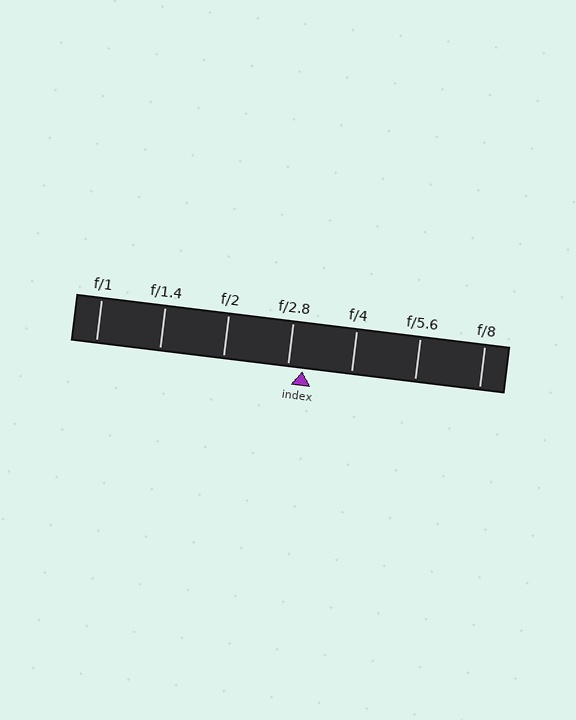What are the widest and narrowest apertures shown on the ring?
The widest aperture shown is f/1 and the narrowest is f/8.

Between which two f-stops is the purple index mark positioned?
The index mark is between f/2.8 and f/4.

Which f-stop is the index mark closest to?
The index mark is closest to f/2.8.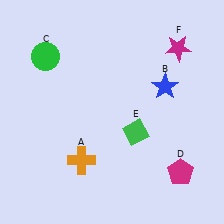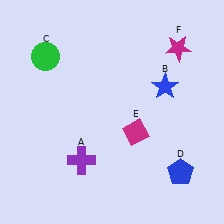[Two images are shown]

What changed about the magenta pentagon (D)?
In Image 1, D is magenta. In Image 2, it changed to blue.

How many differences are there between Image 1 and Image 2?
There are 3 differences between the two images.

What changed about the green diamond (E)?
In Image 1, E is green. In Image 2, it changed to magenta.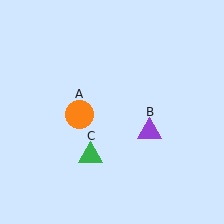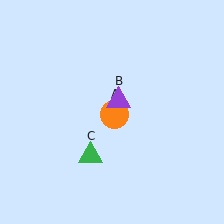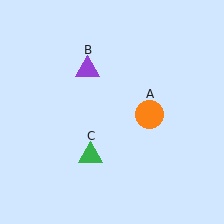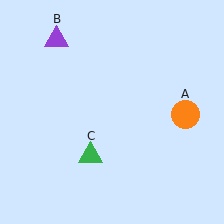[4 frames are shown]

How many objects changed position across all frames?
2 objects changed position: orange circle (object A), purple triangle (object B).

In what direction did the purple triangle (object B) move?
The purple triangle (object B) moved up and to the left.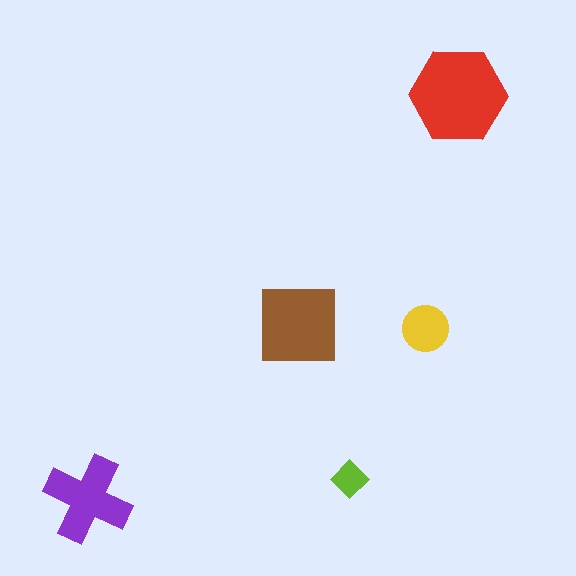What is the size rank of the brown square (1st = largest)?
2nd.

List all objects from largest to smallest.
The red hexagon, the brown square, the purple cross, the yellow circle, the lime diamond.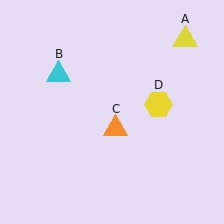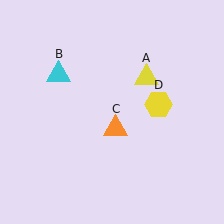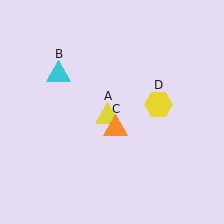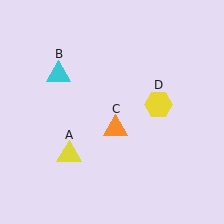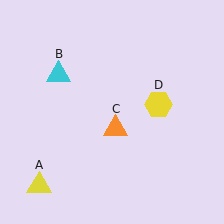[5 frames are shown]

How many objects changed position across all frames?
1 object changed position: yellow triangle (object A).